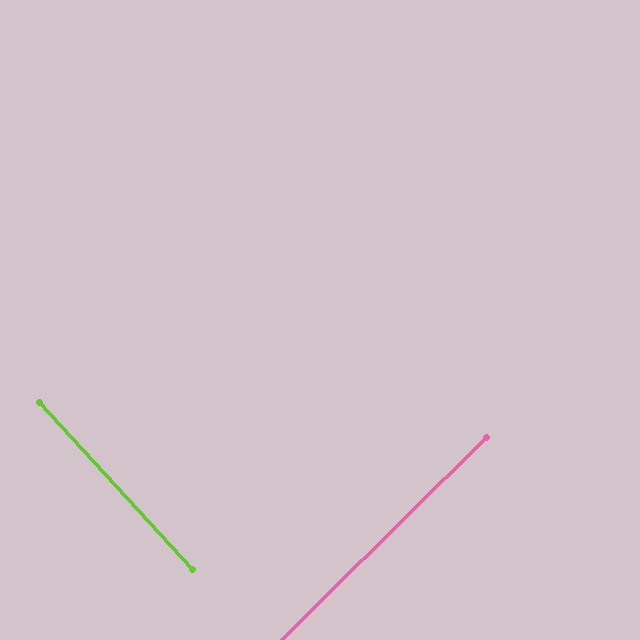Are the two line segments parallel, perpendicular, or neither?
Perpendicular — they meet at approximately 88°.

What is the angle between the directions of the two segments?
Approximately 88 degrees.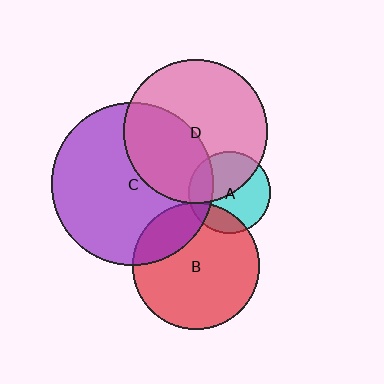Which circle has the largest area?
Circle C (purple).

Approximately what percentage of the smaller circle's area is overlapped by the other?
Approximately 5%.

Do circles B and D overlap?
Yes.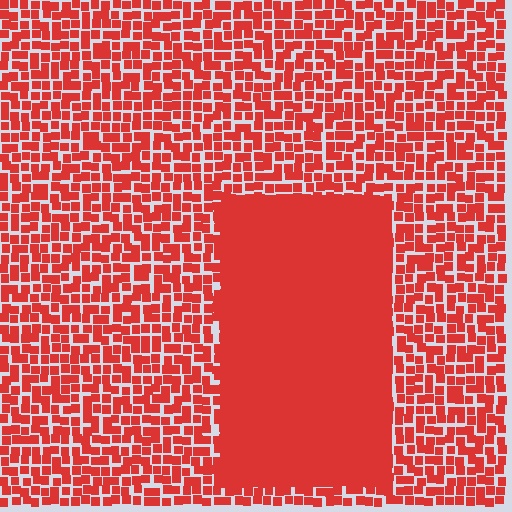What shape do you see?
I see a rectangle.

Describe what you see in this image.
The image contains small red elements arranged at two different densities. A rectangle-shaped region is visible where the elements are more densely packed than the surrounding area.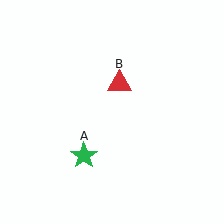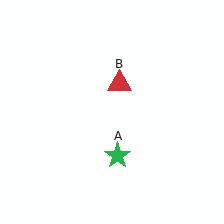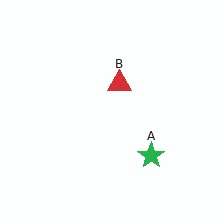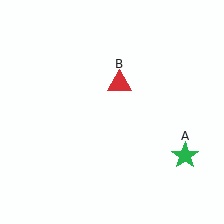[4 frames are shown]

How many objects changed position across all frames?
1 object changed position: green star (object A).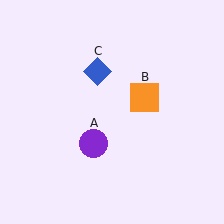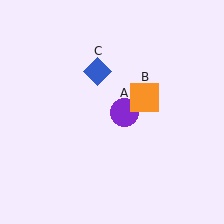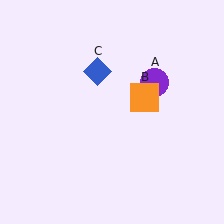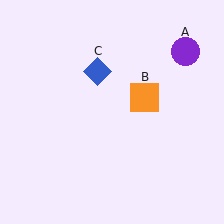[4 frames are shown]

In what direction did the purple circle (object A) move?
The purple circle (object A) moved up and to the right.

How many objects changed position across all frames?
1 object changed position: purple circle (object A).